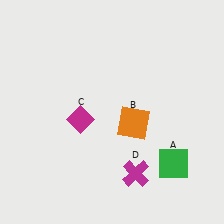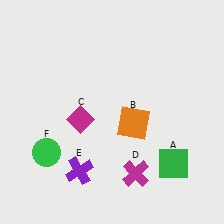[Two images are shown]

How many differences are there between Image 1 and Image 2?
There are 2 differences between the two images.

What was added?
A purple cross (E), a green circle (F) were added in Image 2.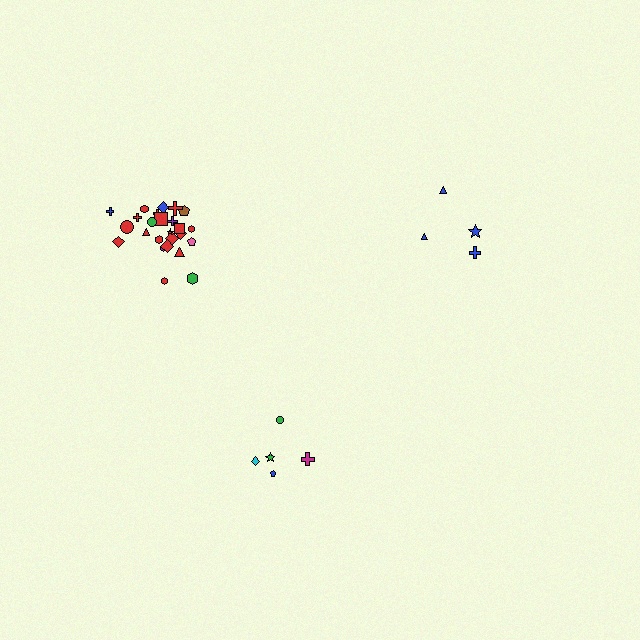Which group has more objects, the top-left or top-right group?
The top-left group.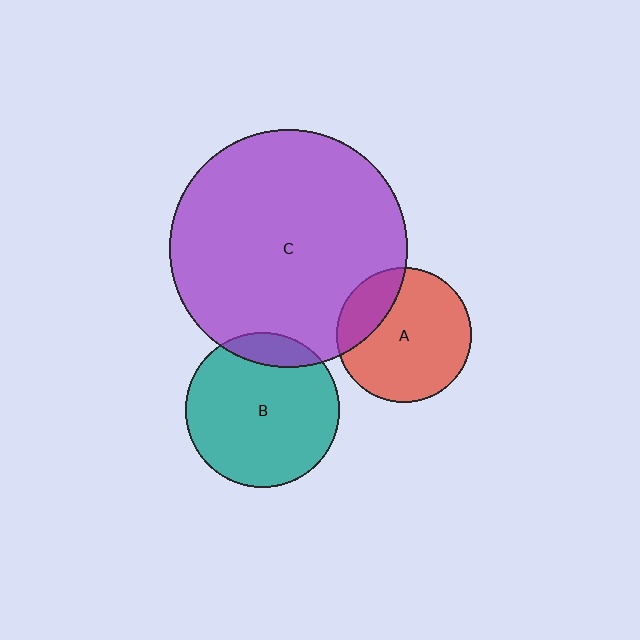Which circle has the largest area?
Circle C (purple).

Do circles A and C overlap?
Yes.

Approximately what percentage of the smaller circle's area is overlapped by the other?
Approximately 20%.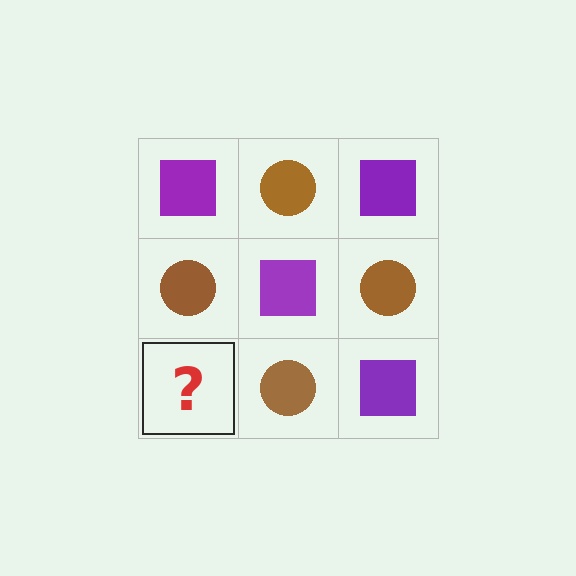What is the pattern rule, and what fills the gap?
The rule is that it alternates purple square and brown circle in a checkerboard pattern. The gap should be filled with a purple square.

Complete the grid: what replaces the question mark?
The question mark should be replaced with a purple square.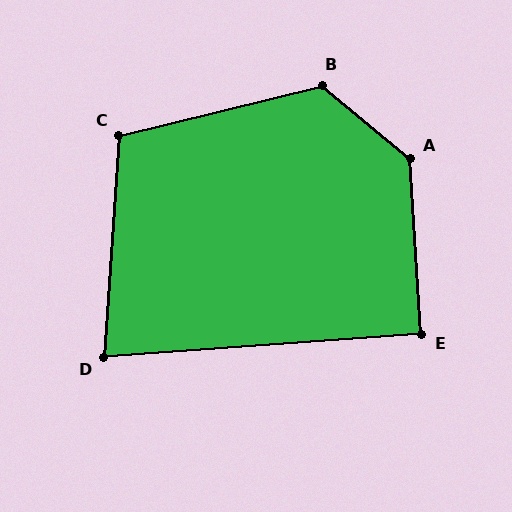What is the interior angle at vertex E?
Approximately 91 degrees (approximately right).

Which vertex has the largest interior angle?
A, at approximately 133 degrees.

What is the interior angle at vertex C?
Approximately 107 degrees (obtuse).